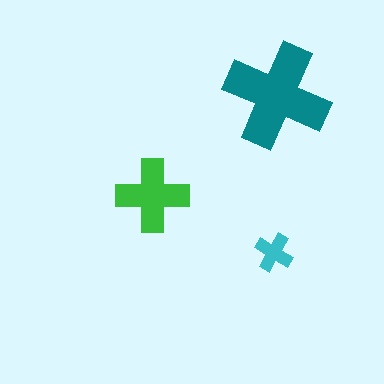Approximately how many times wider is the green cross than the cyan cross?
About 2 times wider.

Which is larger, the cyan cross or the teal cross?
The teal one.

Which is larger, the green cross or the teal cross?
The teal one.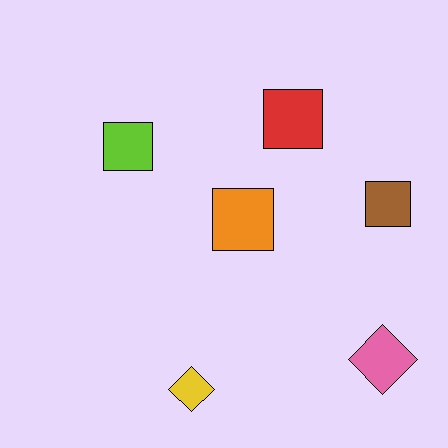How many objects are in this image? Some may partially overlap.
There are 6 objects.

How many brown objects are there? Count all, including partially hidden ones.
There is 1 brown object.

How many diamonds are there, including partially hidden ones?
There are 2 diamonds.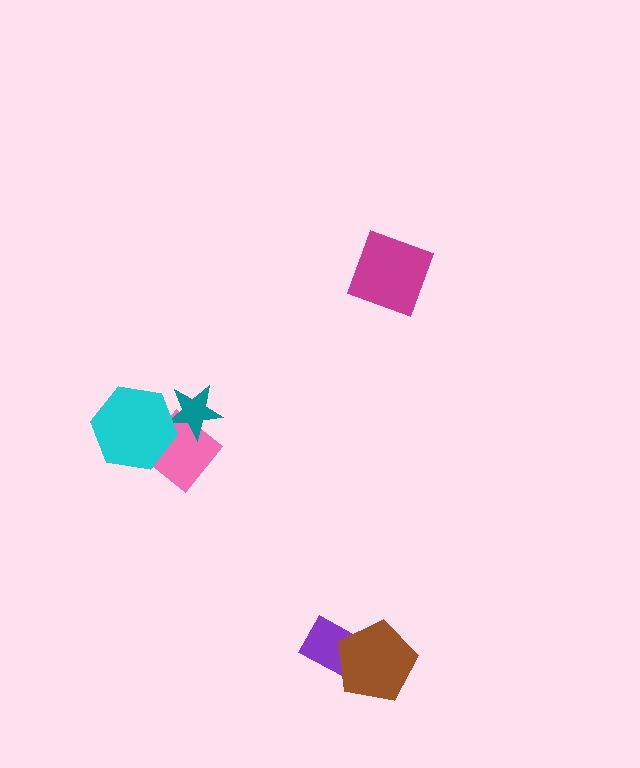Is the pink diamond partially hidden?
Yes, it is partially covered by another shape.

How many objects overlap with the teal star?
2 objects overlap with the teal star.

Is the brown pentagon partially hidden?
No, no other shape covers it.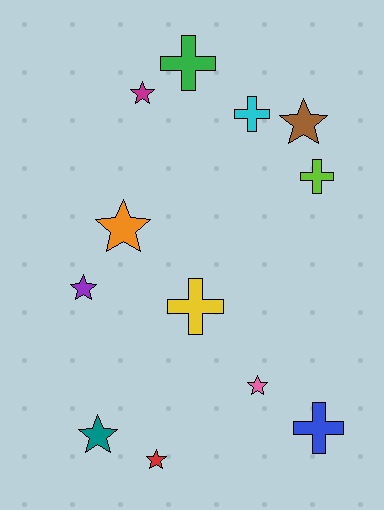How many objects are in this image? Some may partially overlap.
There are 12 objects.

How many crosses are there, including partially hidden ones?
There are 5 crosses.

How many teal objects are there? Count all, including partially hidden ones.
There is 1 teal object.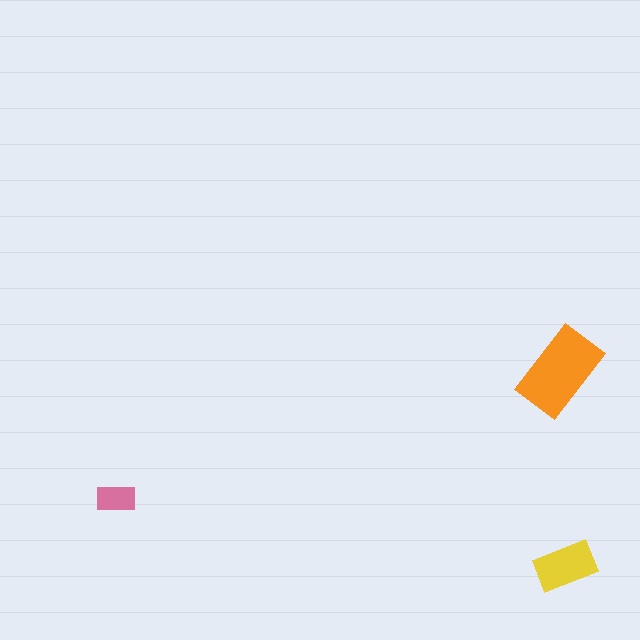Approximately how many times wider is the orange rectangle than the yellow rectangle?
About 1.5 times wider.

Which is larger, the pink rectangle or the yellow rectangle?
The yellow one.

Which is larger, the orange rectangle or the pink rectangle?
The orange one.